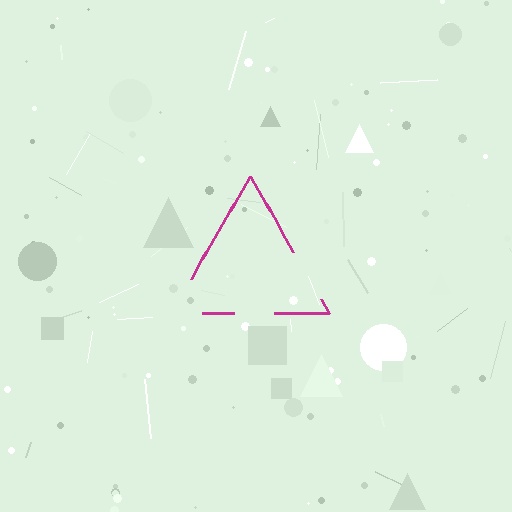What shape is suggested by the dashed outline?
The dashed outline suggests a triangle.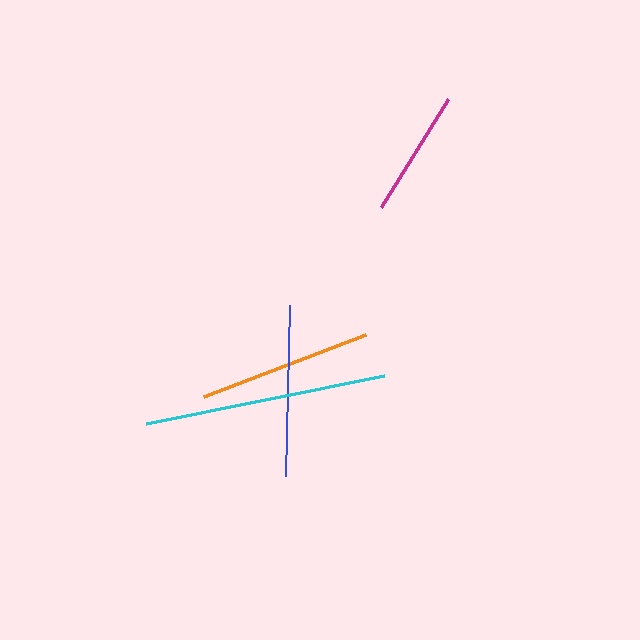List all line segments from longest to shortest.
From longest to shortest: cyan, orange, blue, magenta.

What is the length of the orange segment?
The orange segment is approximately 173 pixels long.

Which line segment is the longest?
The cyan line is the longest at approximately 243 pixels.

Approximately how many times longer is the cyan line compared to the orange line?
The cyan line is approximately 1.4 times the length of the orange line.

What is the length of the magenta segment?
The magenta segment is approximately 127 pixels long.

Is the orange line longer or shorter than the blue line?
The orange line is longer than the blue line.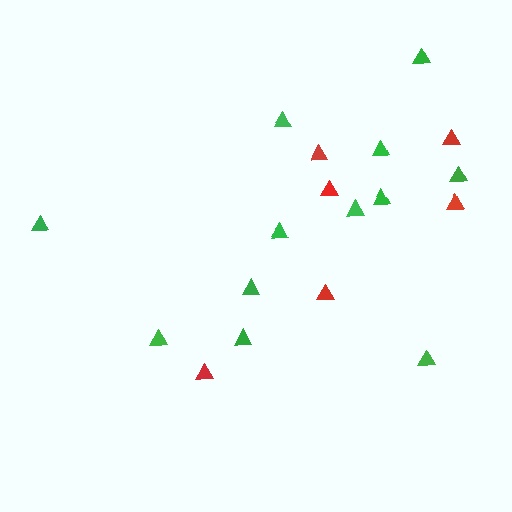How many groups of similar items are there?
There are 2 groups: one group of red triangles (6) and one group of green triangles (12).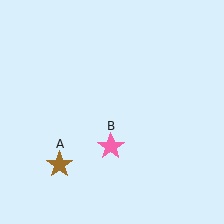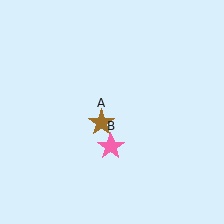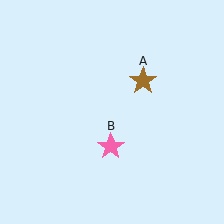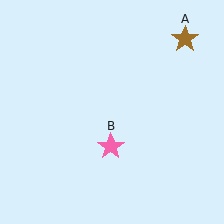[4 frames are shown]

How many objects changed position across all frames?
1 object changed position: brown star (object A).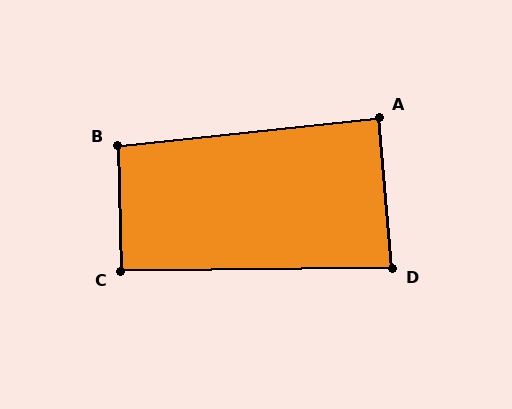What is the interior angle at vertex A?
Approximately 89 degrees (approximately right).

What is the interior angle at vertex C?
Approximately 91 degrees (approximately right).